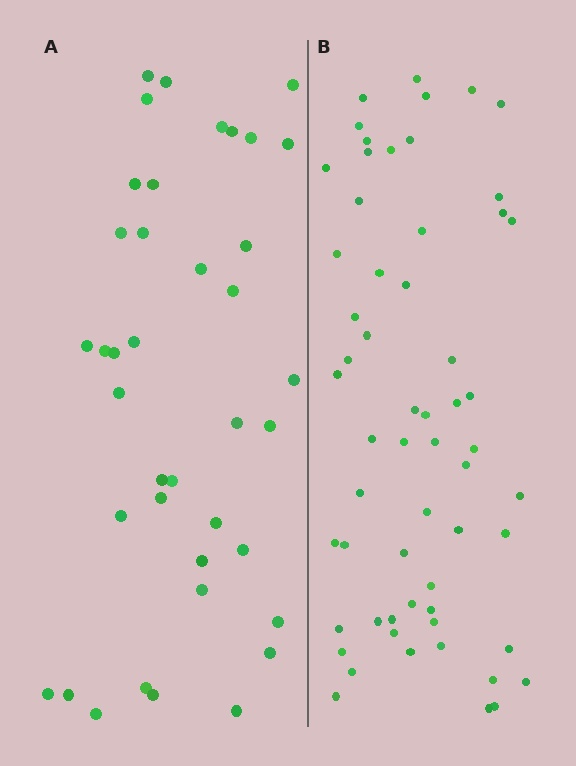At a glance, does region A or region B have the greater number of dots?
Region B (the right region) has more dots.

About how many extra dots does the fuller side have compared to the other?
Region B has approximately 20 more dots than region A.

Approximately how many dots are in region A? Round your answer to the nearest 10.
About 40 dots. (The exact count is 39, which rounds to 40.)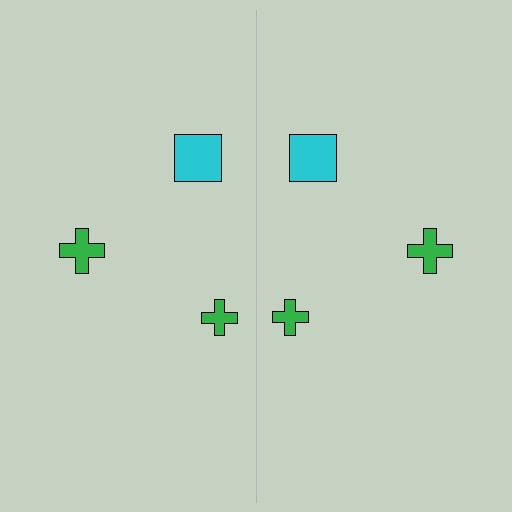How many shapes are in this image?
There are 6 shapes in this image.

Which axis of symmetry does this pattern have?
The pattern has a vertical axis of symmetry running through the center of the image.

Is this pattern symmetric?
Yes, this pattern has bilateral (reflection) symmetry.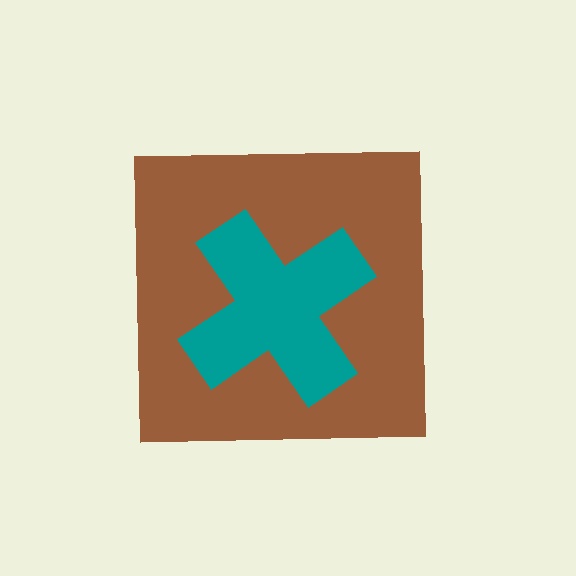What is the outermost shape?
The brown square.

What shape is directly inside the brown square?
The teal cross.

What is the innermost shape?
The teal cross.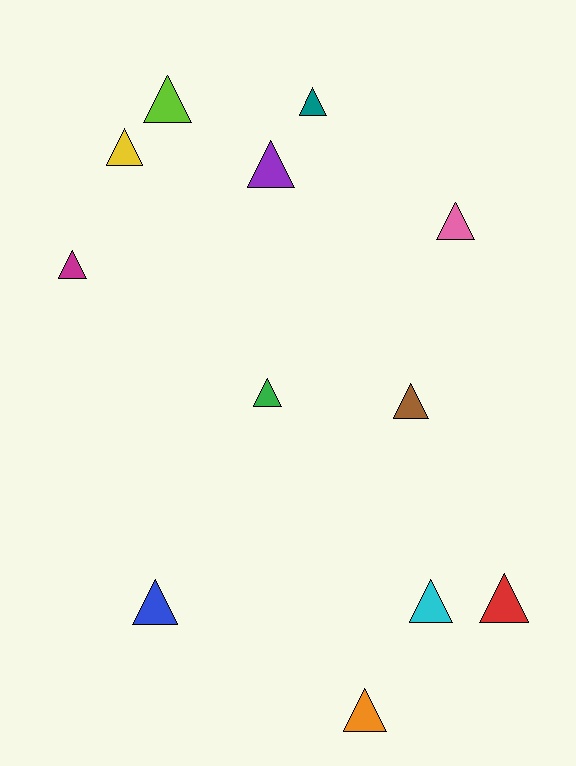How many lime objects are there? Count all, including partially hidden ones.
There is 1 lime object.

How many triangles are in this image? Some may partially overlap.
There are 12 triangles.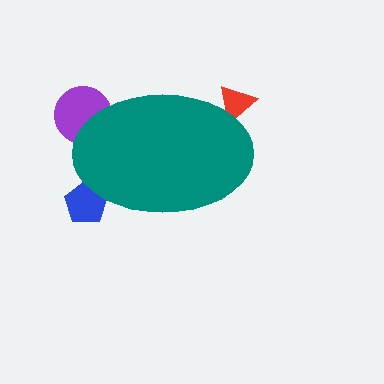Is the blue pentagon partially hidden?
Yes, the blue pentagon is partially hidden behind the teal ellipse.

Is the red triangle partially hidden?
Yes, the red triangle is partially hidden behind the teal ellipse.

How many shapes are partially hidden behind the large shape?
3 shapes are partially hidden.